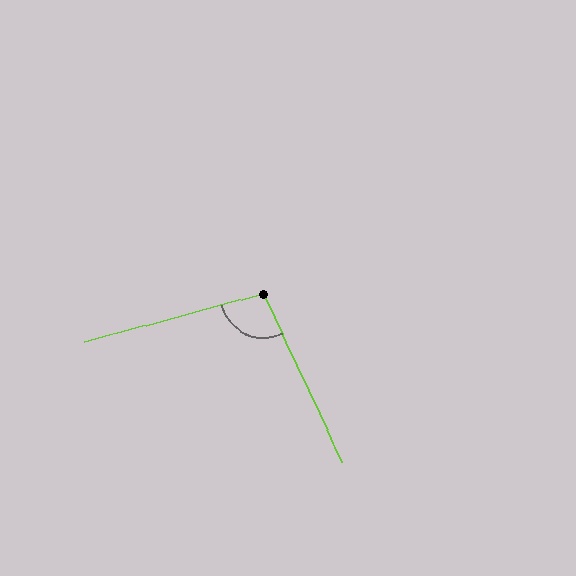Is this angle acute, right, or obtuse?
It is obtuse.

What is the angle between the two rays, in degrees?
Approximately 100 degrees.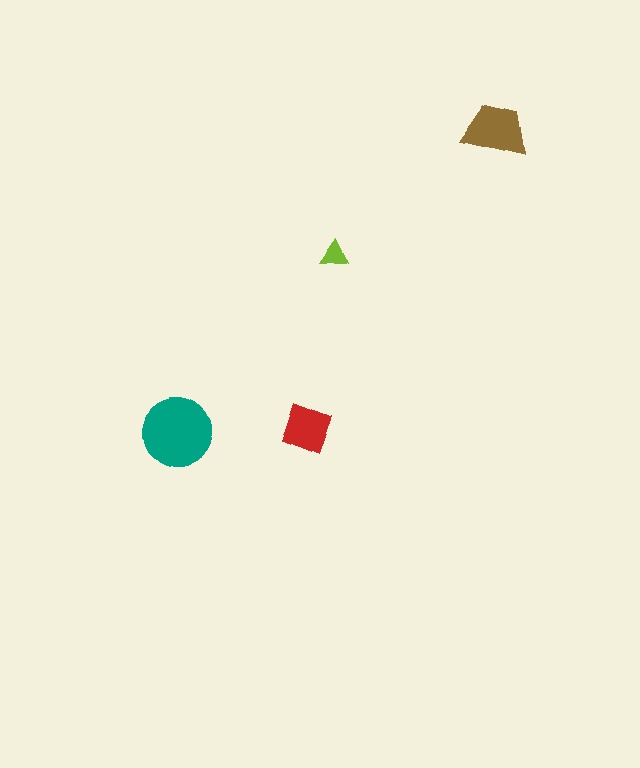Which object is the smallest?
The lime triangle.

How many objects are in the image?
There are 4 objects in the image.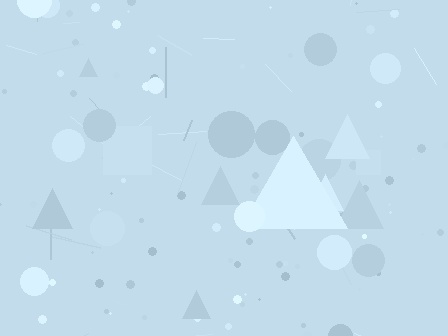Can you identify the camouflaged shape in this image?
The camouflaged shape is a triangle.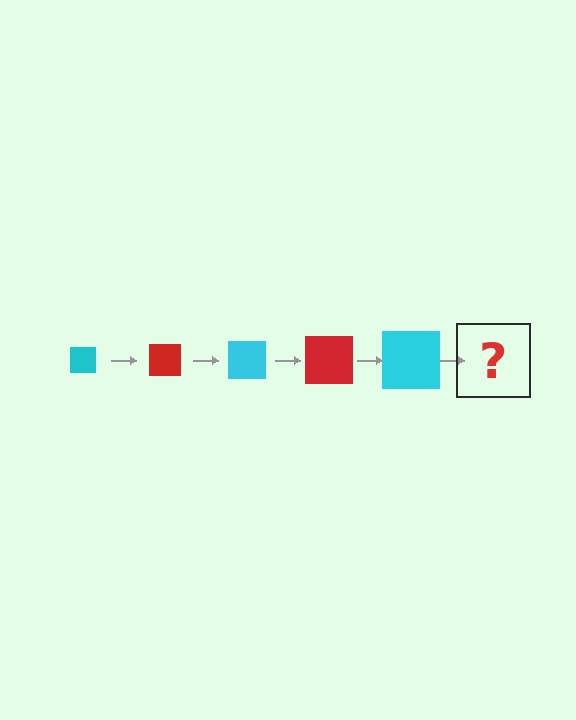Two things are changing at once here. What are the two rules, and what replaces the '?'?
The two rules are that the square grows larger each step and the color cycles through cyan and red. The '?' should be a red square, larger than the previous one.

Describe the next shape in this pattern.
It should be a red square, larger than the previous one.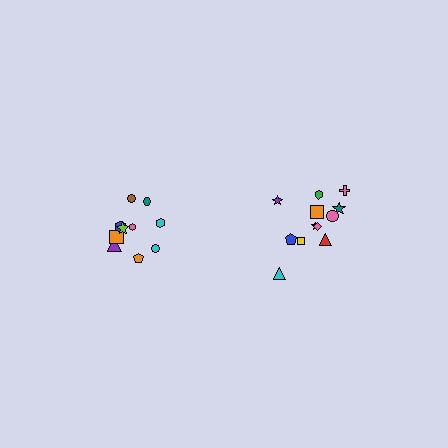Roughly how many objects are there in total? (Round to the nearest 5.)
Roughly 20 objects in total.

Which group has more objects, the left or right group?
The right group.